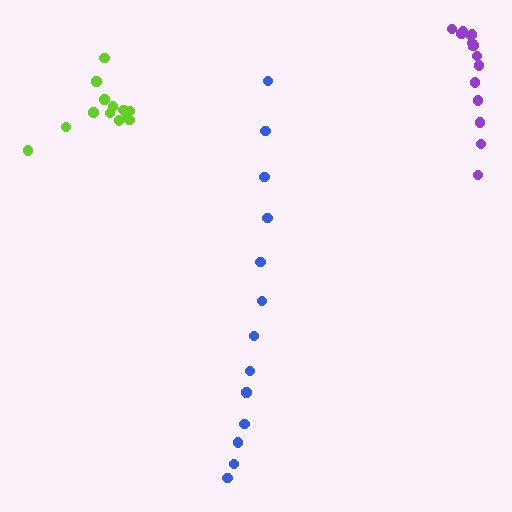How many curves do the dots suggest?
There are 3 distinct paths.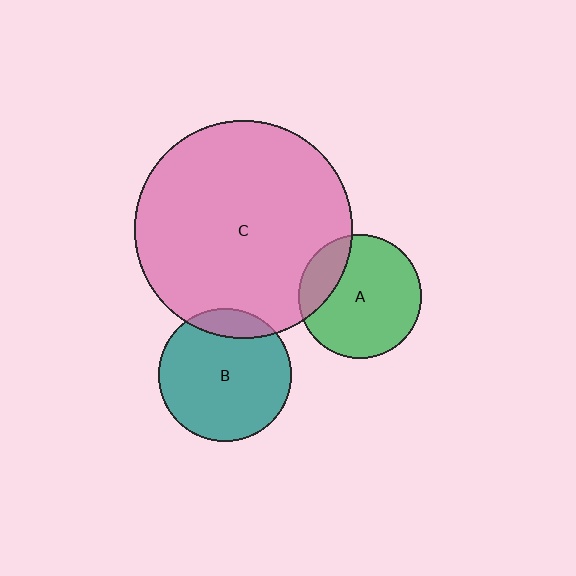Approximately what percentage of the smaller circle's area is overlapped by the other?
Approximately 15%.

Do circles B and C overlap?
Yes.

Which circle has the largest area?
Circle C (pink).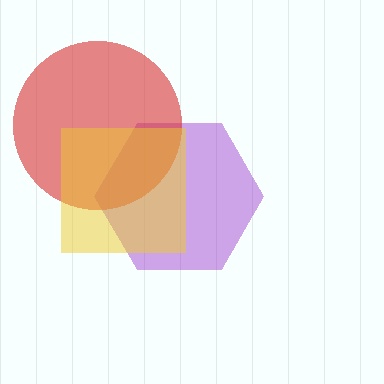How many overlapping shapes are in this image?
There are 3 overlapping shapes in the image.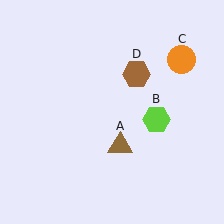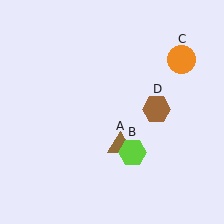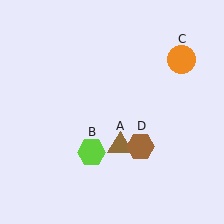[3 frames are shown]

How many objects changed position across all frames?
2 objects changed position: lime hexagon (object B), brown hexagon (object D).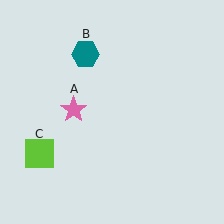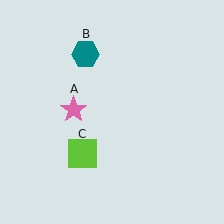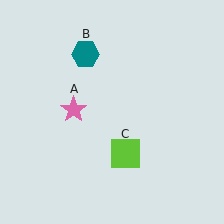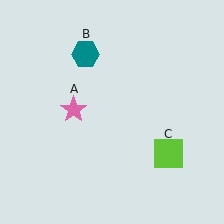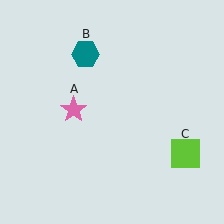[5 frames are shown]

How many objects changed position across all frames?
1 object changed position: lime square (object C).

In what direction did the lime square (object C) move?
The lime square (object C) moved right.